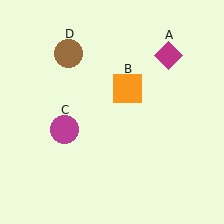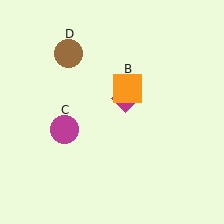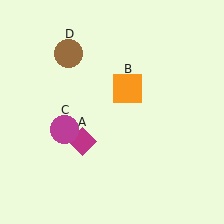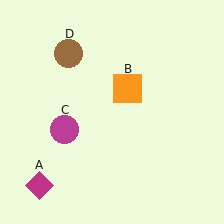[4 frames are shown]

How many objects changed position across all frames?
1 object changed position: magenta diamond (object A).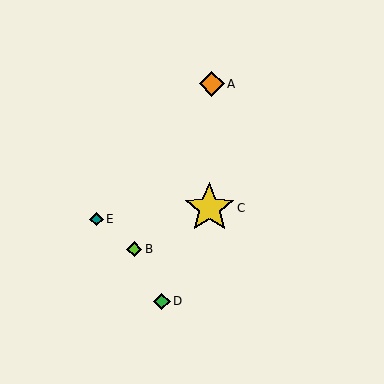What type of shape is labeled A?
Shape A is an orange diamond.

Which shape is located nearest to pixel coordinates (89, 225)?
The teal diamond (labeled E) at (96, 219) is nearest to that location.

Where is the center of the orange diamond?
The center of the orange diamond is at (212, 84).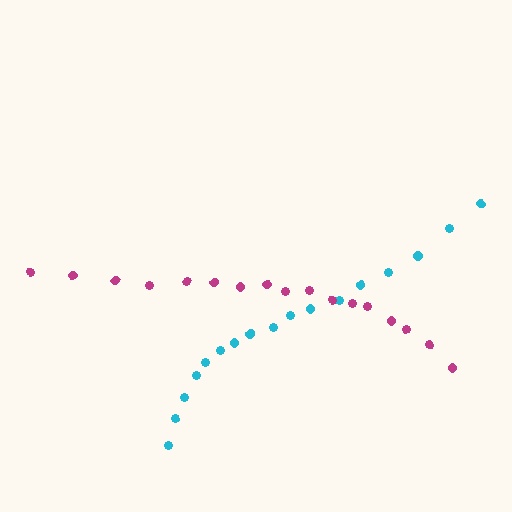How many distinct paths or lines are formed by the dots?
There are 2 distinct paths.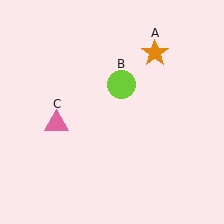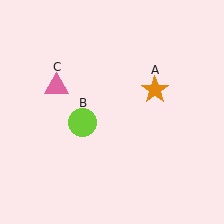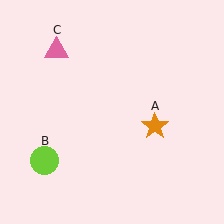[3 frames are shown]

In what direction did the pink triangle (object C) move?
The pink triangle (object C) moved up.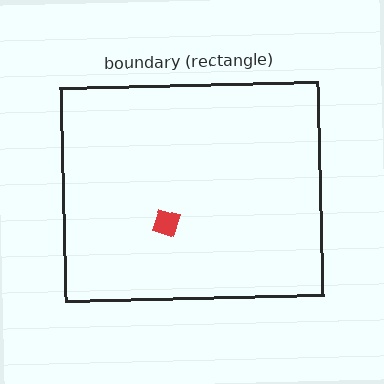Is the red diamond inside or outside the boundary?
Inside.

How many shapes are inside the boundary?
1 inside, 0 outside.